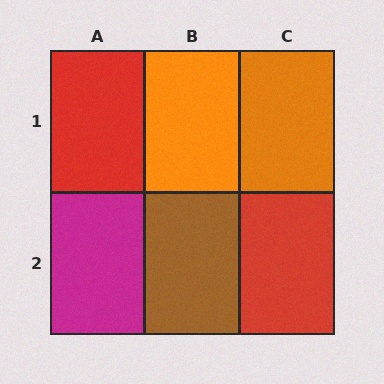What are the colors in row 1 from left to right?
Red, orange, orange.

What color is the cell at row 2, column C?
Red.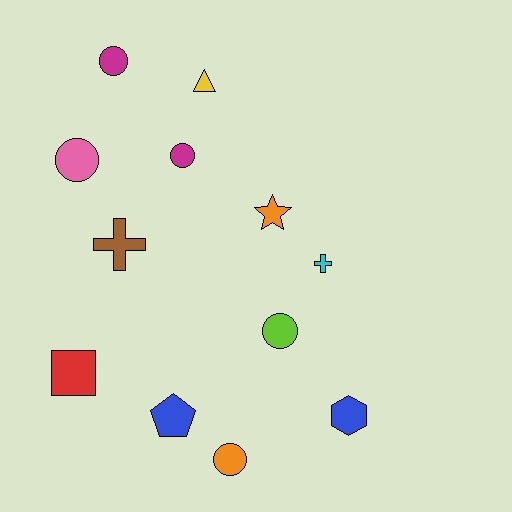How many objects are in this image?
There are 12 objects.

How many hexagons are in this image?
There is 1 hexagon.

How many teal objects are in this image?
There are no teal objects.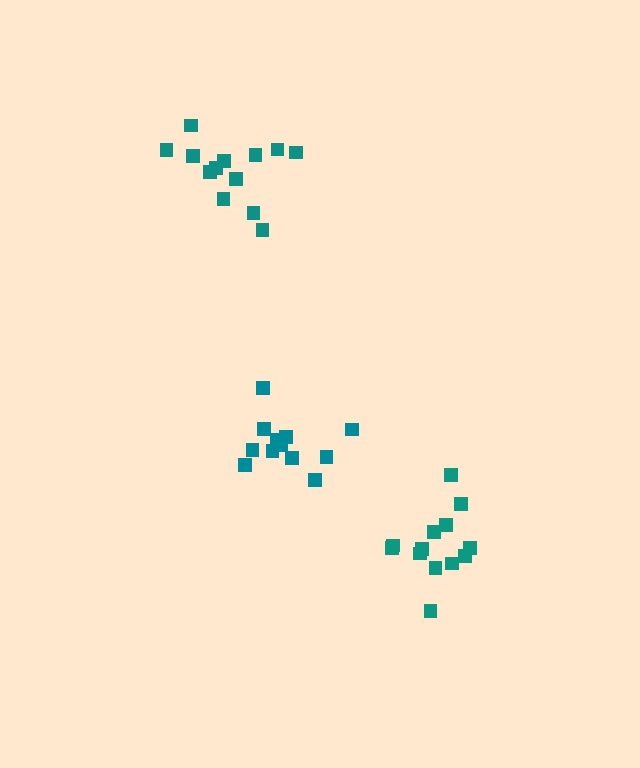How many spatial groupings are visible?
There are 3 spatial groupings.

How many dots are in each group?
Group 1: 13 dots, Group 2: 13 dots, Group 3: 13 dots (39 total).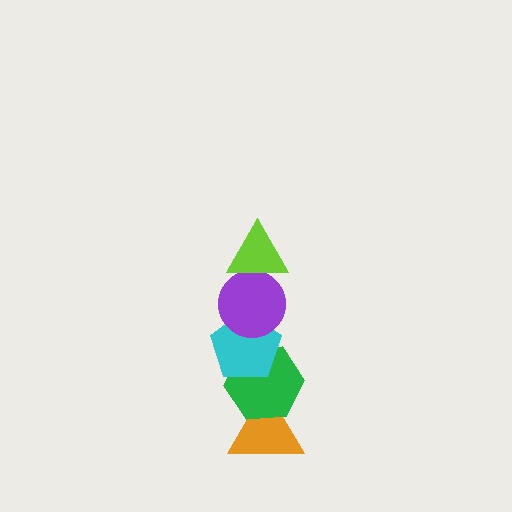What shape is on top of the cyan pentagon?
The purple circle is on top of the cyan pentagon.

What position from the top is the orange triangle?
The orange triangle is 5th from the top.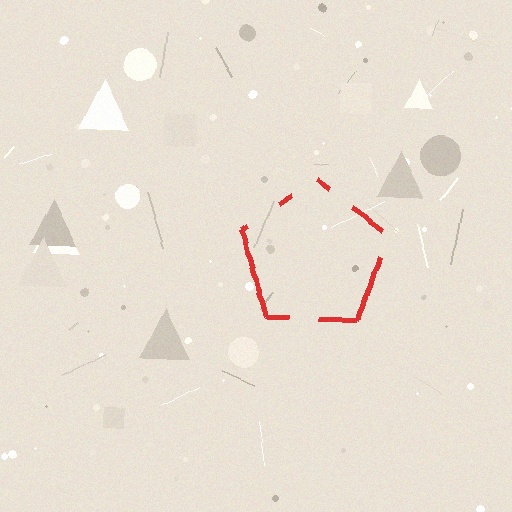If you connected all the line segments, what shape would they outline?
They would outline a pentagon.